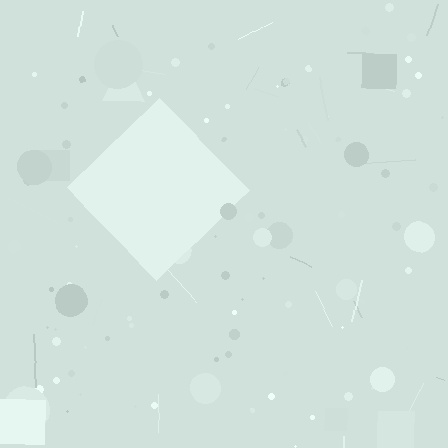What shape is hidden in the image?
A diamond is hidden in the image.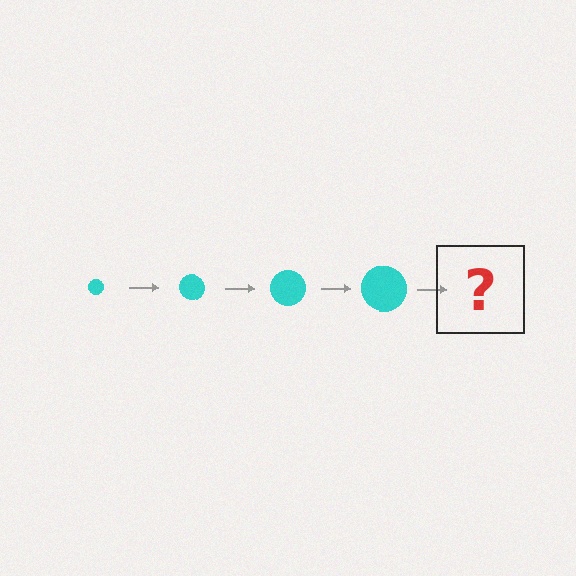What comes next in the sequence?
The next element should be a cyan circle, larger than the previous one.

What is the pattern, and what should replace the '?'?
The pattern is that the circle gets progressively larger each step. The '?' should be a cyan circle, larger than the previous one.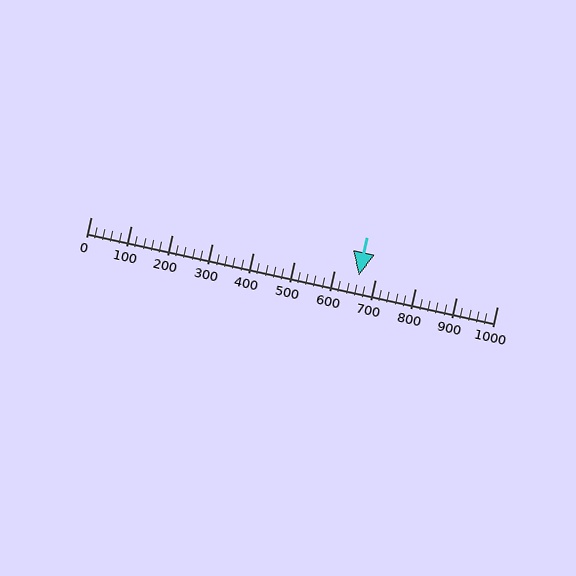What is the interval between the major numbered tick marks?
The major tick marks are spaced 100 units apart.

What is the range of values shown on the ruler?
The ruler shows values from 0 to 1000.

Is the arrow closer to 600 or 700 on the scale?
The arrow is closer to 700.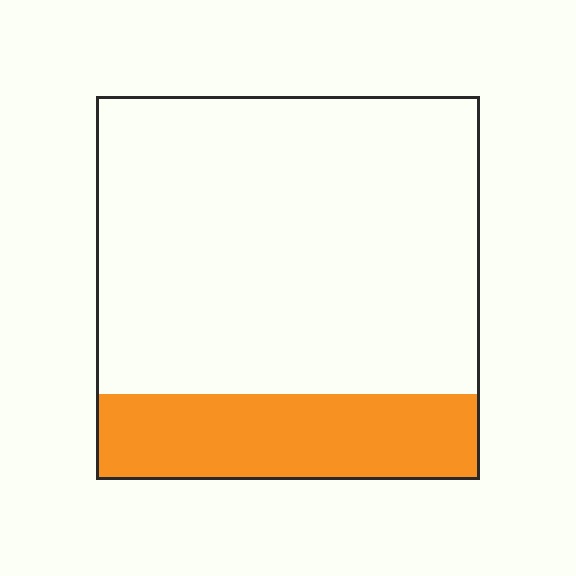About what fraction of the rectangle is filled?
About one fifth (1/5).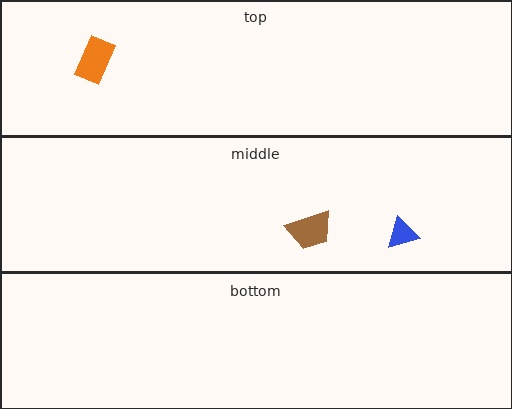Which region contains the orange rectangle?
The top region.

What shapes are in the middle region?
The brown trapezoid, the blue triangle.